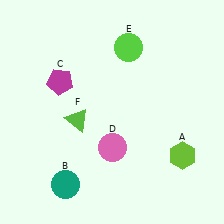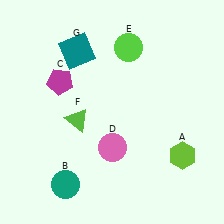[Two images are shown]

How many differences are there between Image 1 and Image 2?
There is 1 difference between the two images.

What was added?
A teal square (G) was added in Image 2.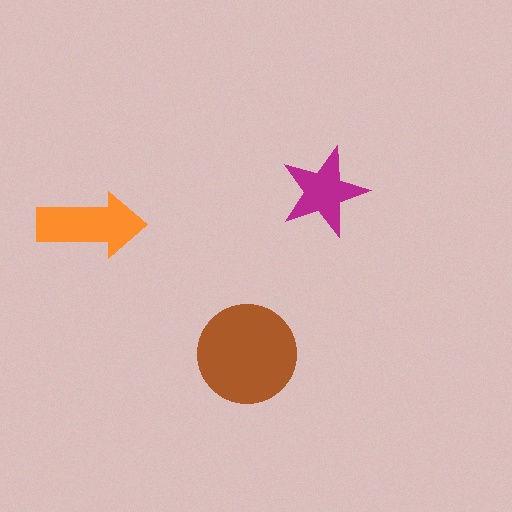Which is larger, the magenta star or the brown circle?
The brown circle.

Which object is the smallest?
The magenta star.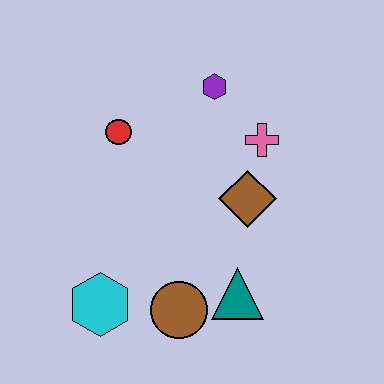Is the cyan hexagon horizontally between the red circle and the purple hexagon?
No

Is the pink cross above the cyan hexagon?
Yes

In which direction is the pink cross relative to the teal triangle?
The pink cross is above the teal triangle.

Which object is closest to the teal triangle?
The brown circle is closest to the teal triangle.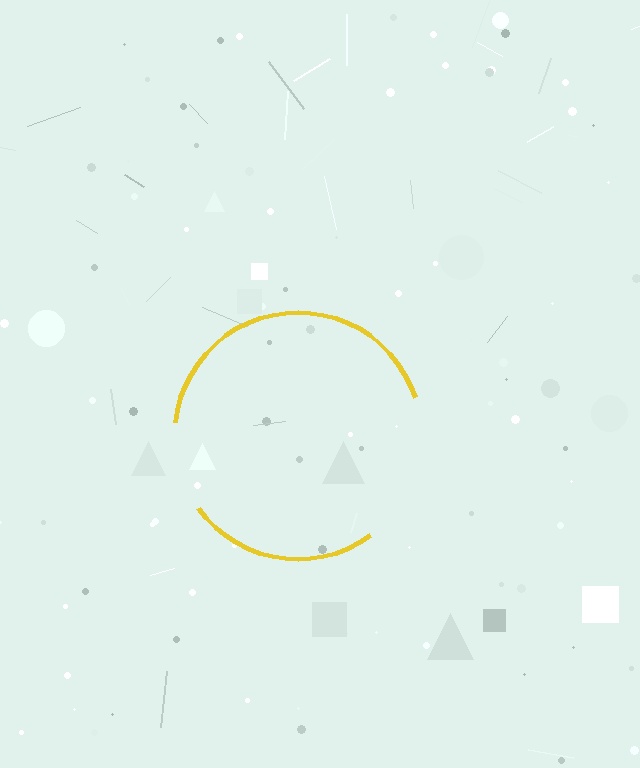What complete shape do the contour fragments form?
The contour fragments form a circle.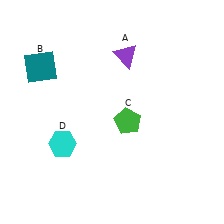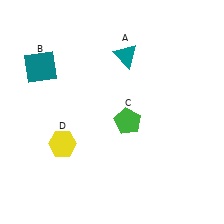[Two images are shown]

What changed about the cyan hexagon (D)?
In Image 1, D is cyan. In Image 2, it changed to yellow.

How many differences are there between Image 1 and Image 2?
There are 2 differences between the two images.